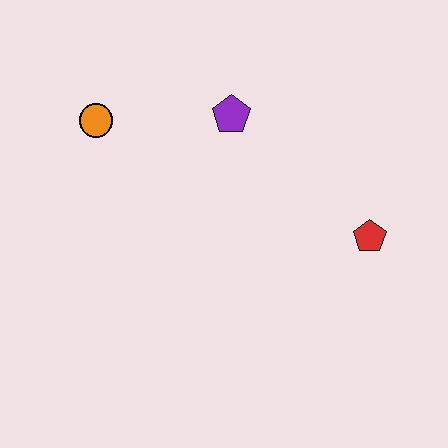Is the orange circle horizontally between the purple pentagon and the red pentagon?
No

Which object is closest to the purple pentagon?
The orange circle is closest to the purple pentagon.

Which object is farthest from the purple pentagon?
The red pentagon is farthest from the purple pentagon.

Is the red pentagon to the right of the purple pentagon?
Yes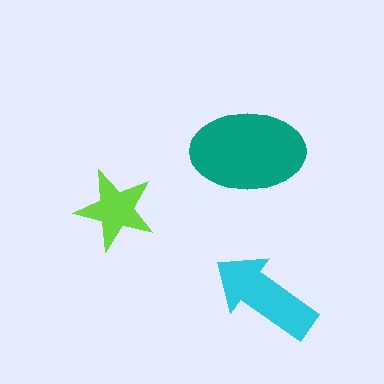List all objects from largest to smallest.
The teal ellipse, the cyan arrow, the lime star.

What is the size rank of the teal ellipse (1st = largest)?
1st.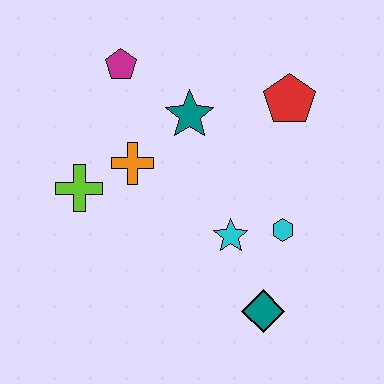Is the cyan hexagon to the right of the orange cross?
Yes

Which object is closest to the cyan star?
The cyan hexagon is closest to the cyan star.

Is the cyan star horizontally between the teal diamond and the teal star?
Yes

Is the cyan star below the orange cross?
Yes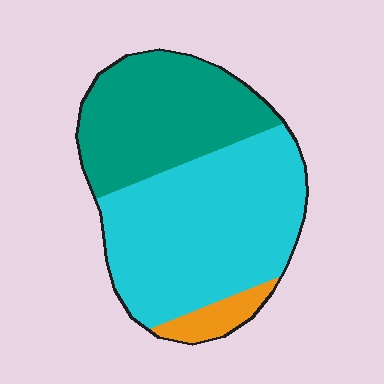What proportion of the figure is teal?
Teal takes up about three eighths (3/8) of the figure.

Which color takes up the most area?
Cyan, at roughly 55%.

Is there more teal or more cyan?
Cyan.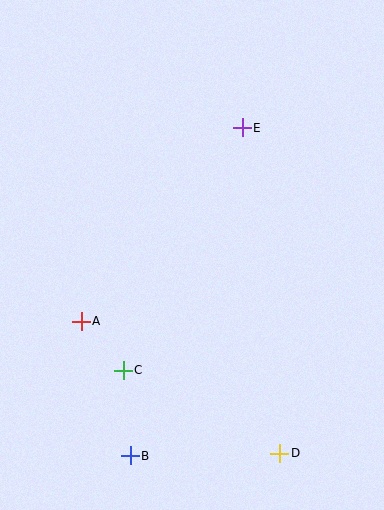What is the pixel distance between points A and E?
The distance between A and E is 252 pixels.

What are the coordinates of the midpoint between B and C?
The midpoint between B and C is at (127, 413).